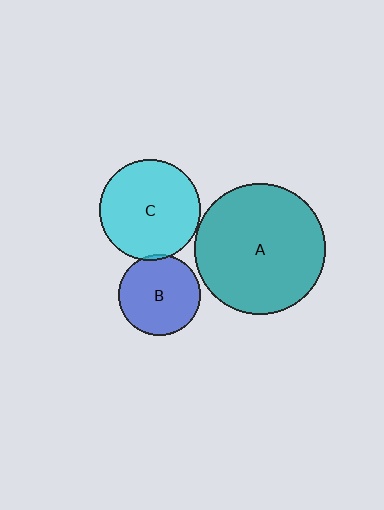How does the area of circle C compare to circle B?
Approximately 1.5 times.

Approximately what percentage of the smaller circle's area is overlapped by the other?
Approximately 5%.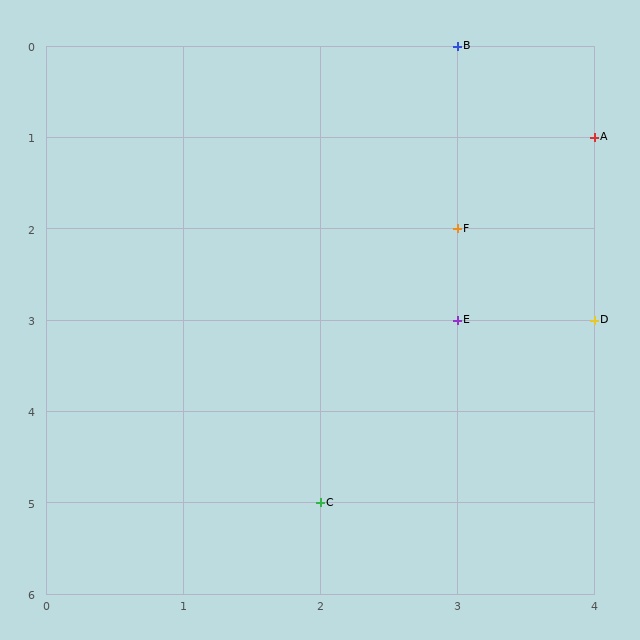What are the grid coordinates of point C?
Point C is at grid coordinates (2, 5).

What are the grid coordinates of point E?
Point E is at grid coordinates (3, 3).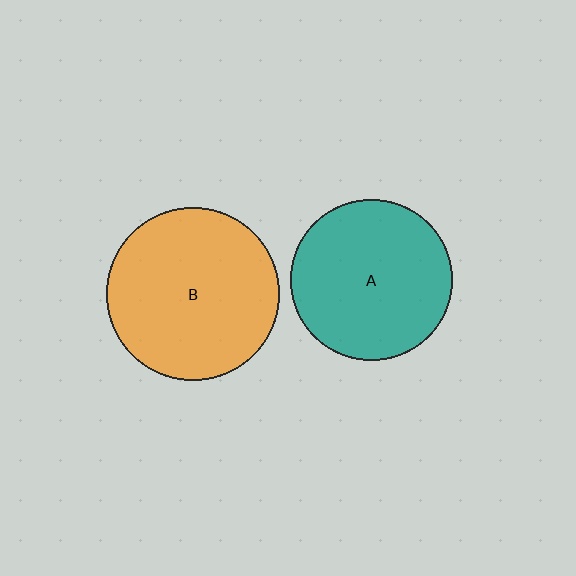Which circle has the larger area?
Circle B (orange).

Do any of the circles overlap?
No, none of the circles overlap.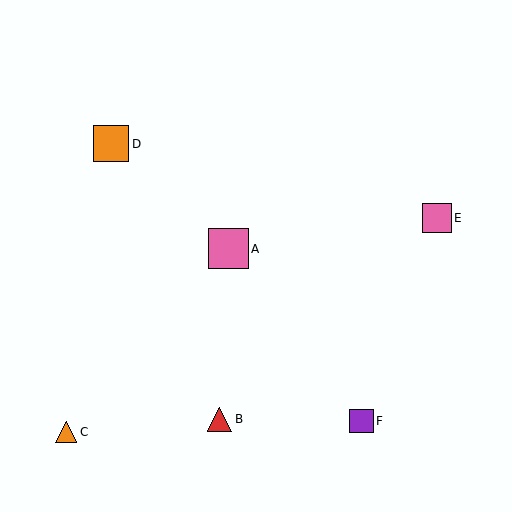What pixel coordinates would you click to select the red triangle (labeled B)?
Click at (220, 419) to select the red triangle B.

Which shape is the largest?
The pink square (labeled A) is the largest.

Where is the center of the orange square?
The center of the orange square is at (111, 144).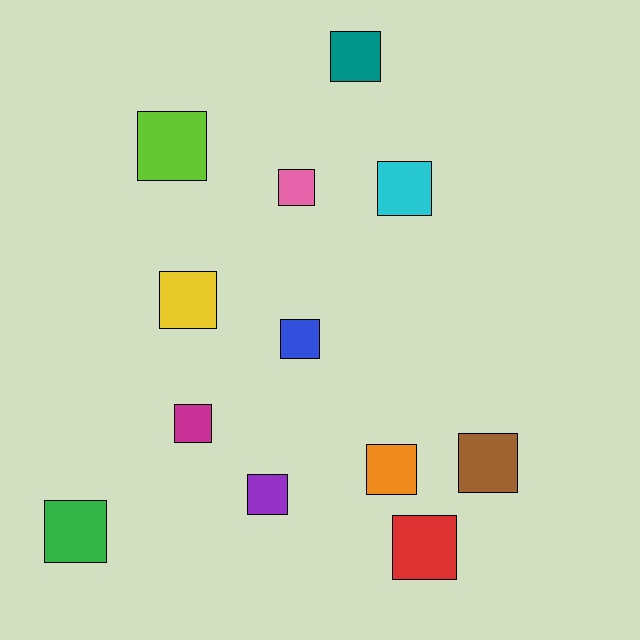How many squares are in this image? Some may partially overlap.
There are 12 squares.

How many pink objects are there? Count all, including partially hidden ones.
There is 1 pink object.